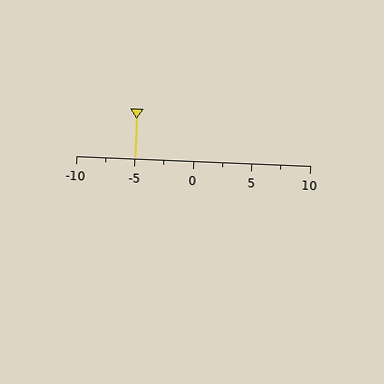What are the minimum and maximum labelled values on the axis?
The axis runs from -10 to 10.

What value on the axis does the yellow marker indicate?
The marker indicates approximately -5.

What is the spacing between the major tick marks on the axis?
The major ticks are spaced 5 apart.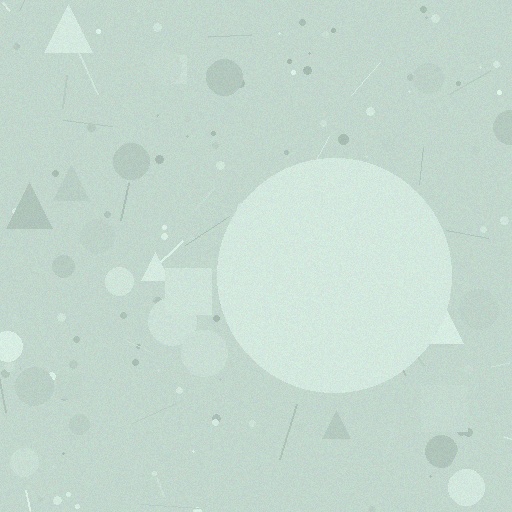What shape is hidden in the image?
A circle is hidden in the image.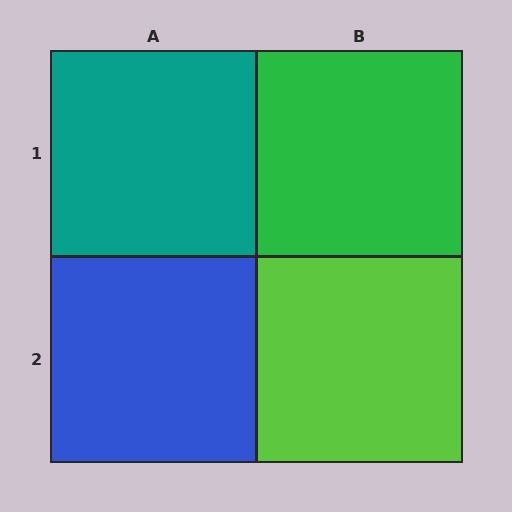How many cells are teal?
1 cell is teal.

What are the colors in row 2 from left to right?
Blue, lime.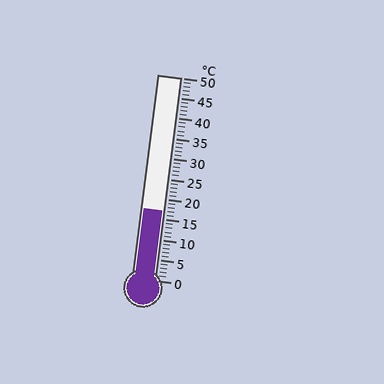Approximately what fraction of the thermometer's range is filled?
The thermometer is filled to approximately 35% of its range.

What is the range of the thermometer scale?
The thermometer scale ranges from 0°C to 50°C.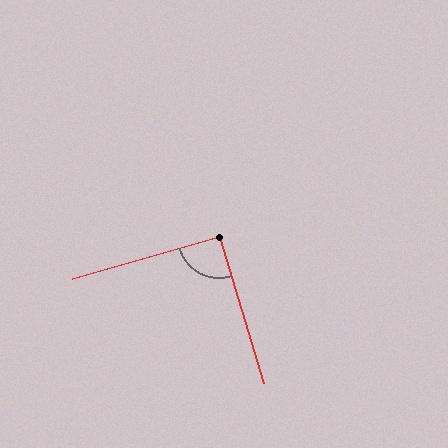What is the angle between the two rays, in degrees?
Approximately 91 degrees.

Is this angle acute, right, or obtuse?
It is approximately a right angle.